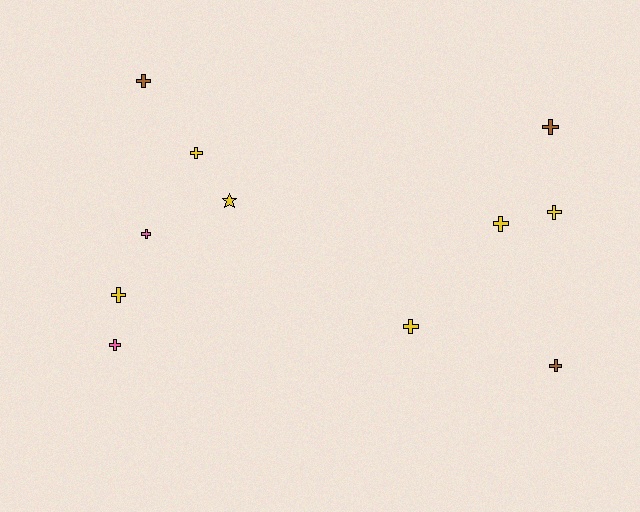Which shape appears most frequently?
Cross, with 10 objects.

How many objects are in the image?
There are 11 objects.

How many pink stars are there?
There are no pink stars.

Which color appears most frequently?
Yellow, with 6 objects.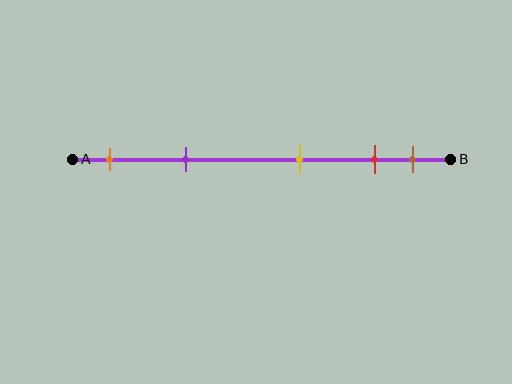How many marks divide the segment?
There are 5 marks dividing the segment.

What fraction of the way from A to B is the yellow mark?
The yellow mark is approximately 60% (0.6) of the way from A to B.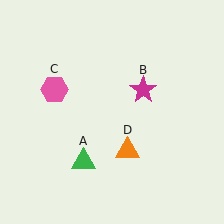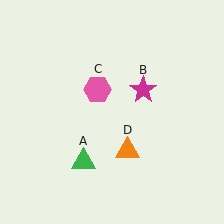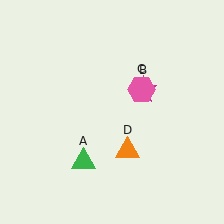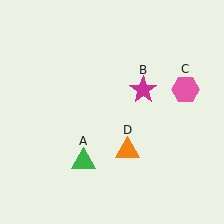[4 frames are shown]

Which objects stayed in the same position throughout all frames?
Green triangle (object A) and magenta star (object B) and orange triangle (object D) remained stationary.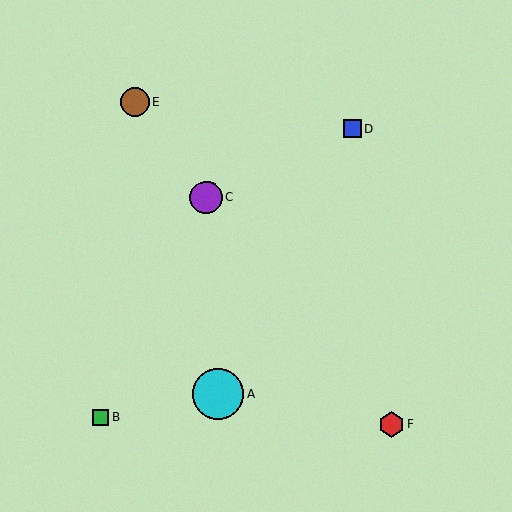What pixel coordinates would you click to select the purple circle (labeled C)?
Click at (206, 197) to select the purple circle C.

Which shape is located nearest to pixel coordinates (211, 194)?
The purple circle (labeled C) at (206, 197) is nearest to that location.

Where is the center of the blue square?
The center of the blue square is at (352, 128).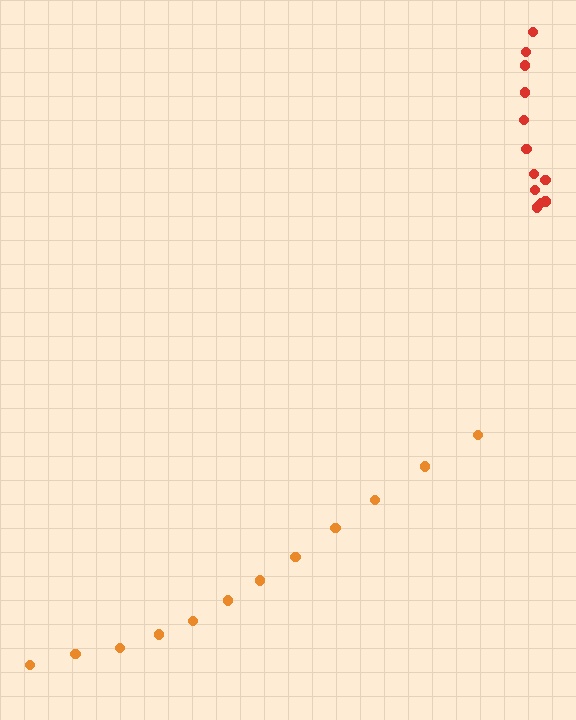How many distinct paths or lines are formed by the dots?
There are 2 distinct paths.